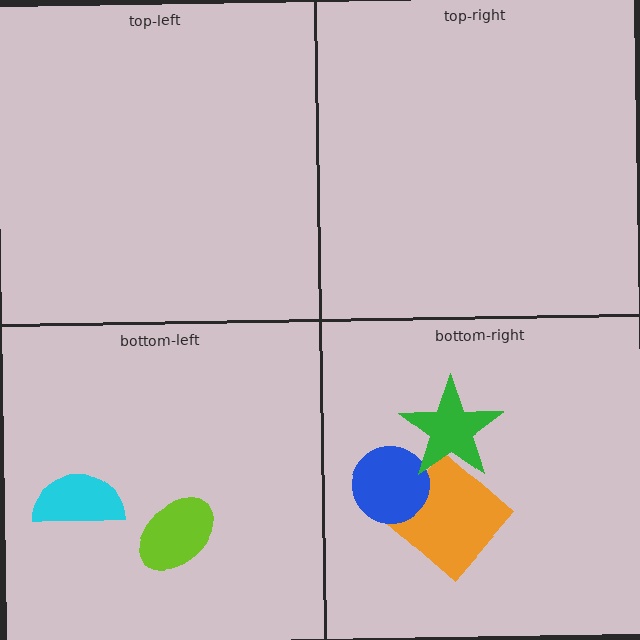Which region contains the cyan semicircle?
The bottom-left region.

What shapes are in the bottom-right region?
The orange diamond, the blue circle, the green star.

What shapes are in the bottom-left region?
The lime ellipse, the cyan semicircle.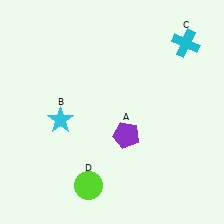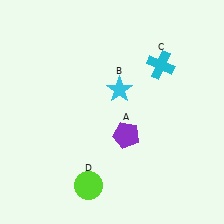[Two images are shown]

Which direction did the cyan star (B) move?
The cyan star (B) moved right.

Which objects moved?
The objects that moved are: the cyan star (B), the cyan cross (C).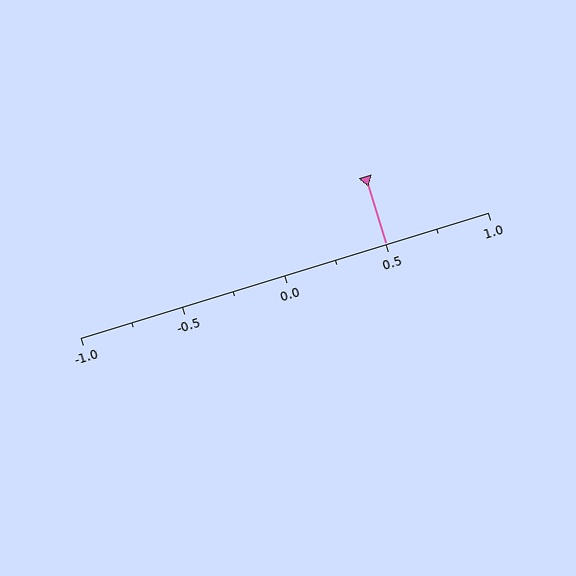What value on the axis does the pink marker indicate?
The marker indicates approximately 0.5.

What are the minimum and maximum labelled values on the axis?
The axis runs from -1.0 to 1.0.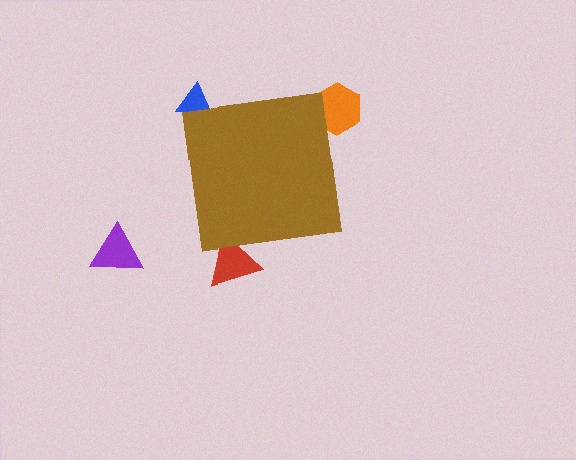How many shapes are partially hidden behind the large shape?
3 shapes are partially hidden.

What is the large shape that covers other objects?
A brown square.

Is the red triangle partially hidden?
Yes, the red triangle is partially hidden behind the brown square.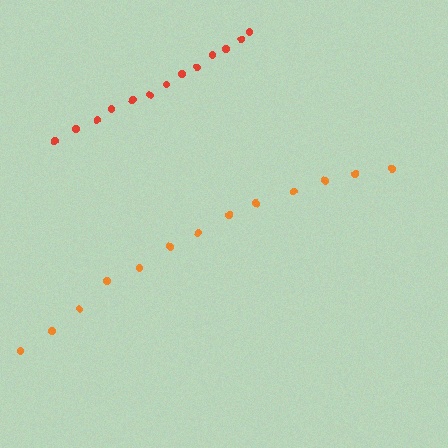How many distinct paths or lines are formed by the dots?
There are 2 distinct paths.